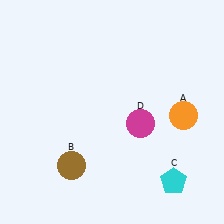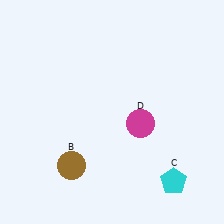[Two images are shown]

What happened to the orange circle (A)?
The orange circle (A) was removed in Image 2. It was in the bottom-right area of Image 1.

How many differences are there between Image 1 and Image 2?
There is 1 difference between the two images.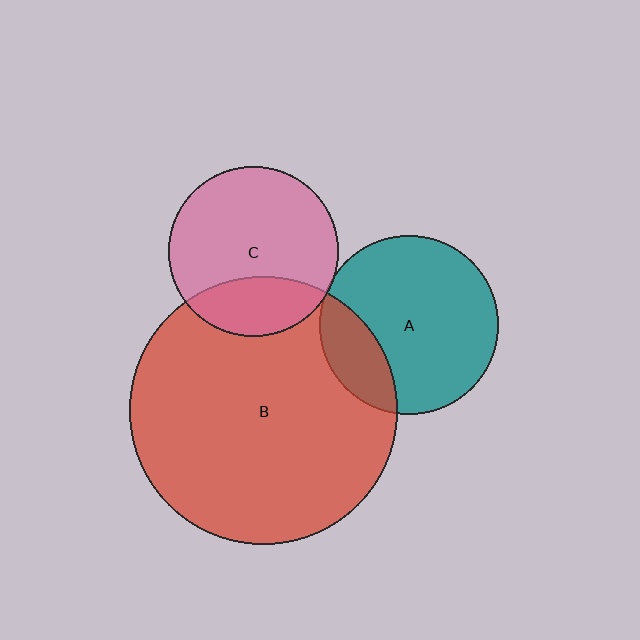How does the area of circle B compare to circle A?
Approximately 2.2 times.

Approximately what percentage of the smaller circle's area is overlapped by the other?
Approximately 25%.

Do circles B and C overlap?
Yes.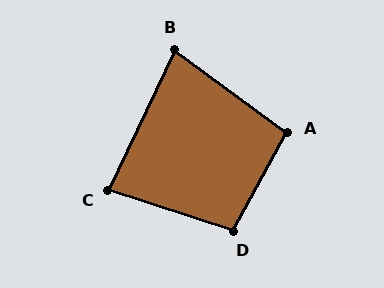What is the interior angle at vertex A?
Approximately 97 degrees (obtuse).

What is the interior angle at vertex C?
Approximately 83 degrees (acute).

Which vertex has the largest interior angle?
D, at approximately 101 degrees.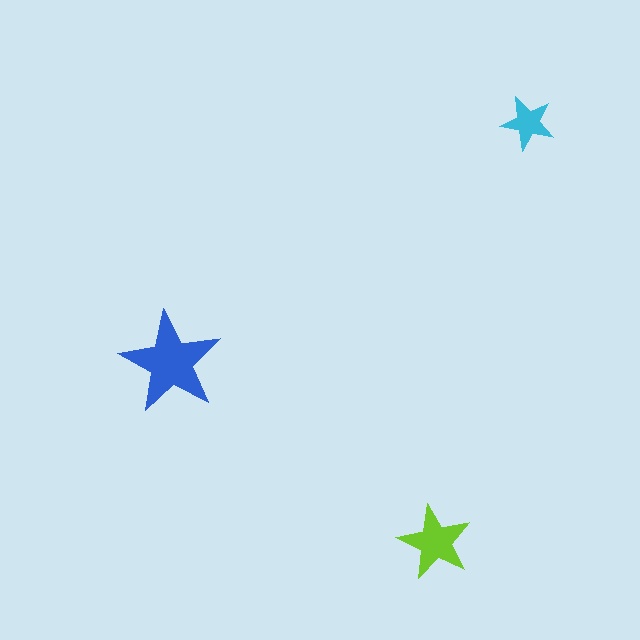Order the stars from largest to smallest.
the blue one, the lime one, the cyan one.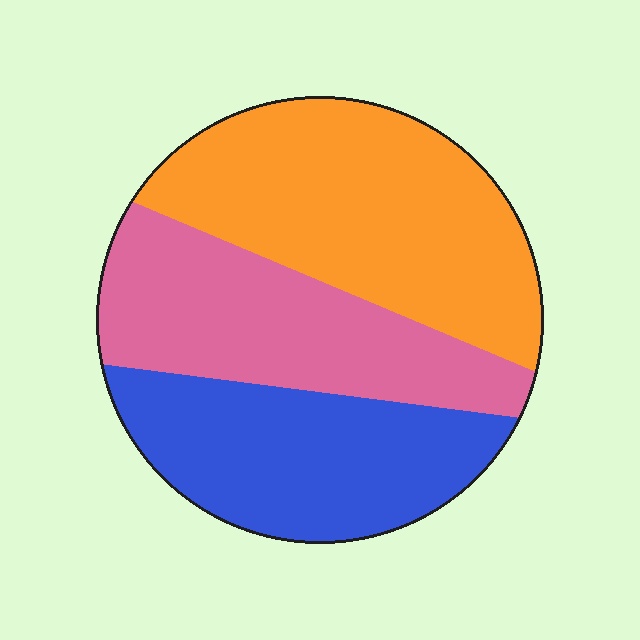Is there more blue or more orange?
Orange.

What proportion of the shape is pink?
Pink covers about 30% of the shape.